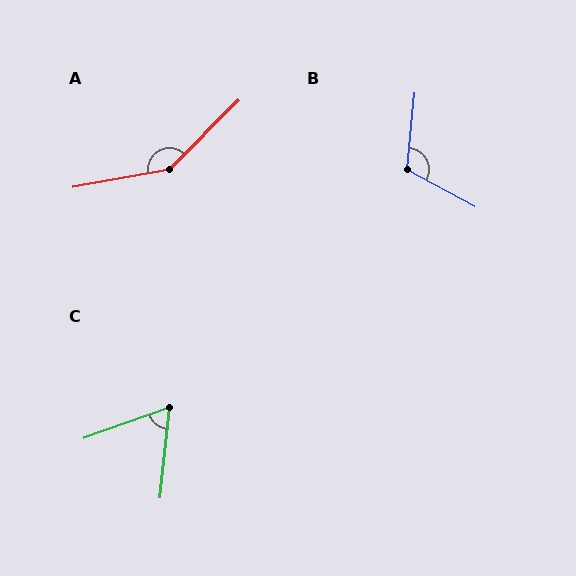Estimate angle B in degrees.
Approximately 113 degrees.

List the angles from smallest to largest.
C (64°), B (113°), A (145°).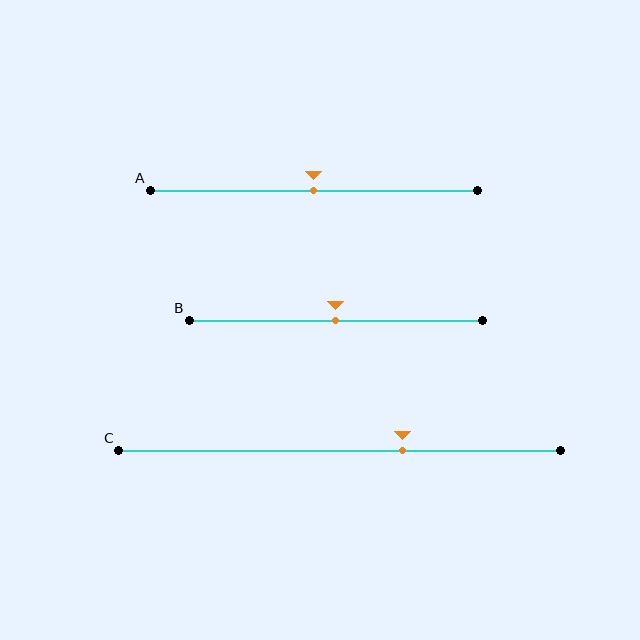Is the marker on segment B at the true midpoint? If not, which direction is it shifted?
Yes, the marker on segment B is at the true midpoint.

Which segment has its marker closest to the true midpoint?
Segment A has its marker closest to the true midpoint.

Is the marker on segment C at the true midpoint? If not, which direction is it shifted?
No, the marker on segment C is shifted to the right by about 14% of the segment length.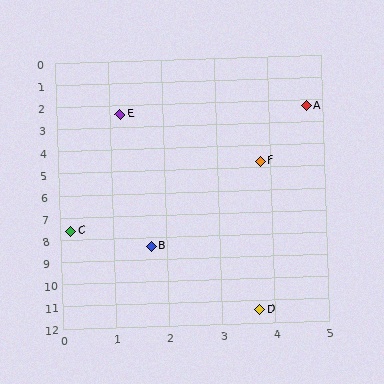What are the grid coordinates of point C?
Point C is at approximately (0.2, 7.6).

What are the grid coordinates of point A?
Point A is at approximately (4.7, 2.3).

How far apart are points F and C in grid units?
Points F and C are about 4.6 grid units apart.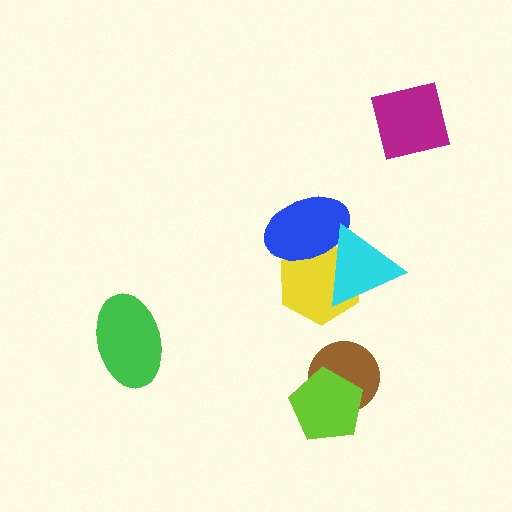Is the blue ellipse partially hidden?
Yes, it is partially covered by another shape.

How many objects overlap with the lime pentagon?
1 object overlaps with the lime pentagon.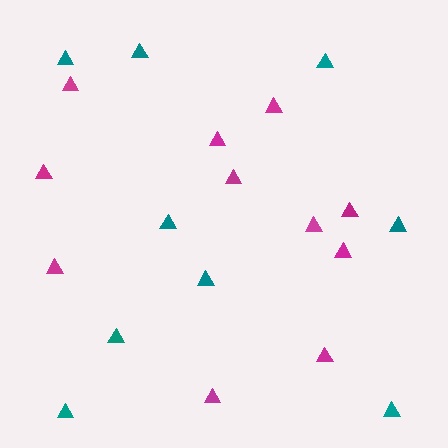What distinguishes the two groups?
There are 2 groups: one group of teal triangles (9) and one group of magenta triangles (11).